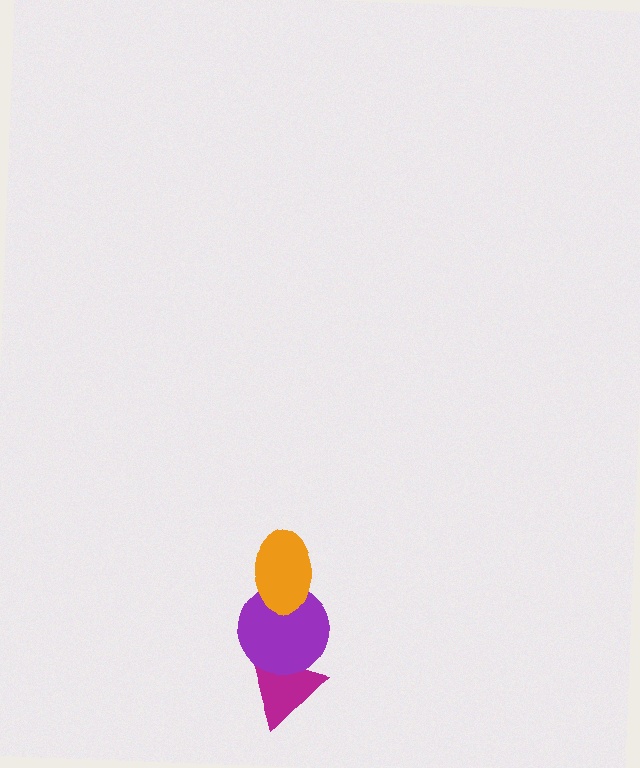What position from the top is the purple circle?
The purple circle is 2nd from the top.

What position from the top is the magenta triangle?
The magenta triangle is 3rd from the top.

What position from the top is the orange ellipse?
The orange ellipse is 1st from the top.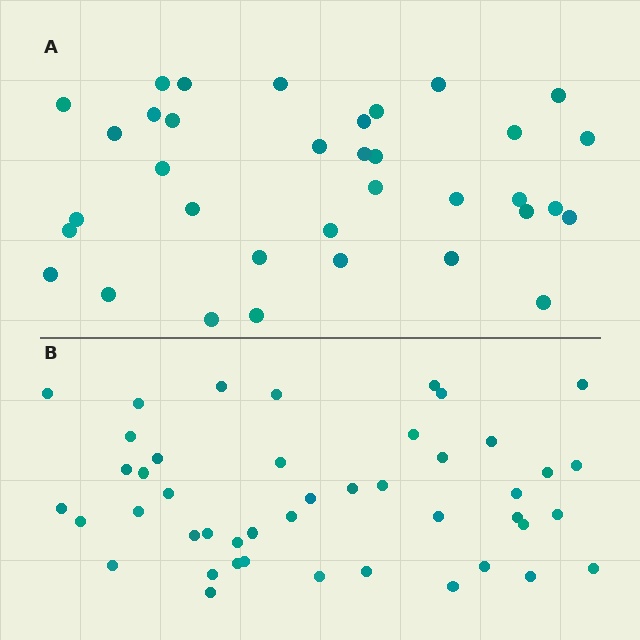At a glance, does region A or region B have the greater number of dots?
Region B (the bottom region) has more dots.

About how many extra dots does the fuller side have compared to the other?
Region B has roughly 10 or so more dots than region A.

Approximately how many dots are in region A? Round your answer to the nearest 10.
About 40 dots. (The exact count is 35, which rounds to 40.)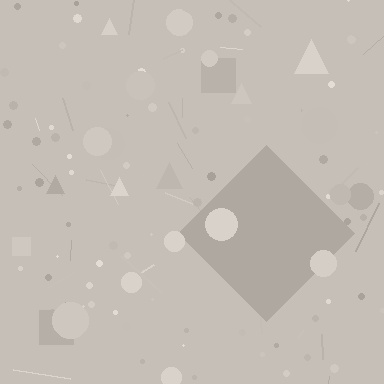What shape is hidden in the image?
A diamond is hidden in the image.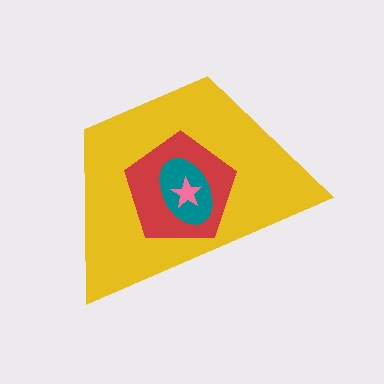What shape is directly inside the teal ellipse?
The pink star.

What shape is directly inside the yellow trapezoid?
The red pentagon.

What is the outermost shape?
The yellow trapezoid.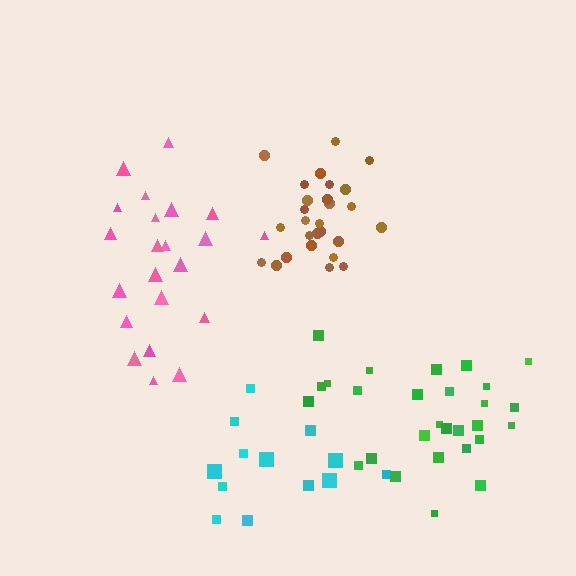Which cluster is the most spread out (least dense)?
Pink.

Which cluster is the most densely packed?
Brown.